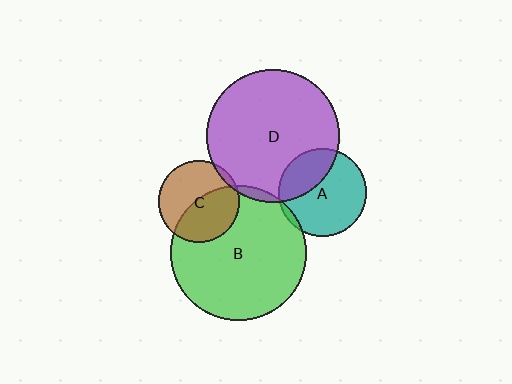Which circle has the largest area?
Circle B (green).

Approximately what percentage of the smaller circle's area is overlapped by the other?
Approximately 50%.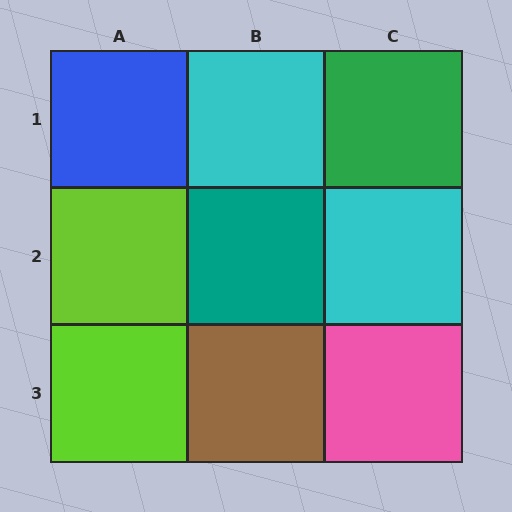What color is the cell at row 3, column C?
Pink.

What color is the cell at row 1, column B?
Cyan.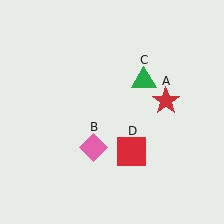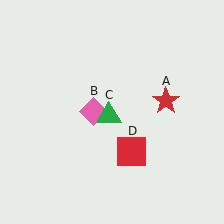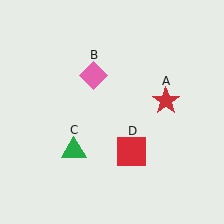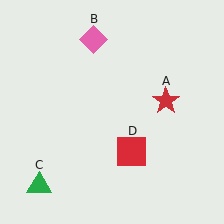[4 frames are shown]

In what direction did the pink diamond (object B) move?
The pink diamond (object B) moved up.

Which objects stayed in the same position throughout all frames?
Red star (object A) and red square (object D) remained stationary.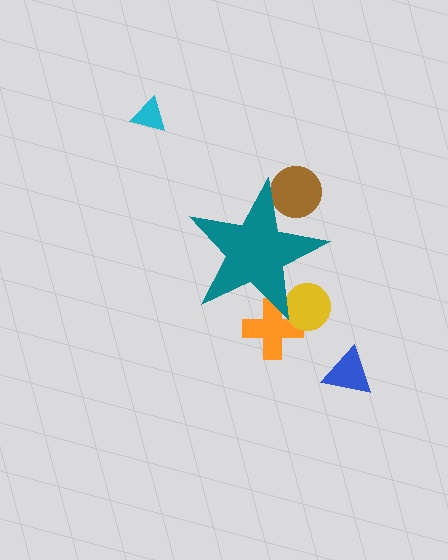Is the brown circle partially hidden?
Yes, the brown circle is partially hidden behind the teal star.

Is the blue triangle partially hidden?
No, the blue triangle is fully visible.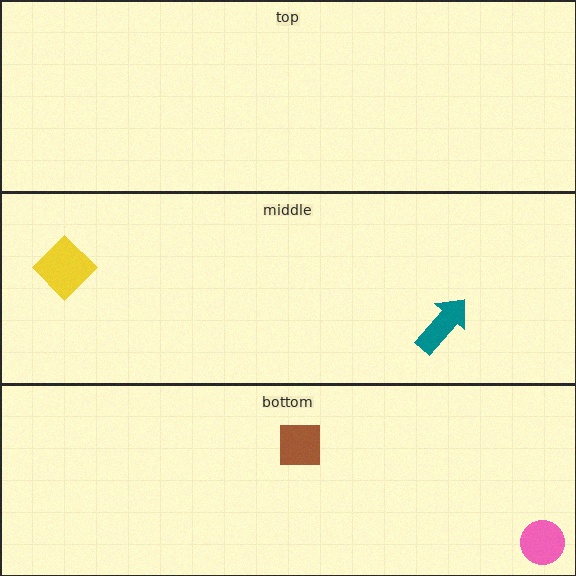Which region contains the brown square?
The bottom region.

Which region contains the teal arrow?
The middle region.